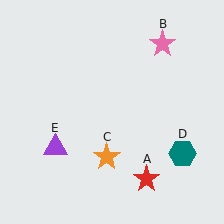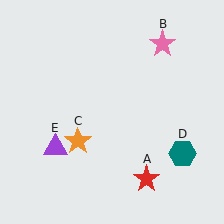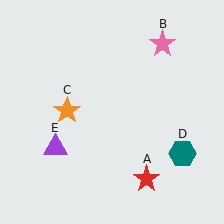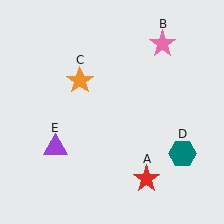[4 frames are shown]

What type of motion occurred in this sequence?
The orange star (object C) rotated clockwise around the center of the scene.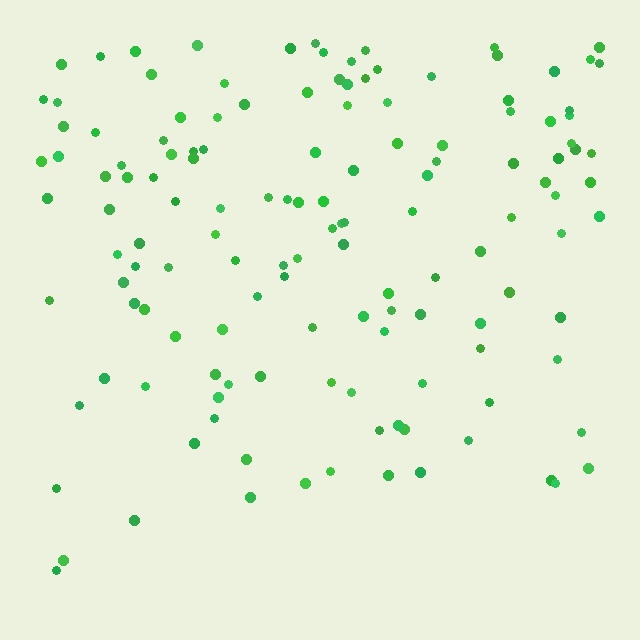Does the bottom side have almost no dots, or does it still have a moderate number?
Still a moderate number, just noticeably fewer than the top.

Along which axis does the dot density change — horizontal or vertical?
Vertical.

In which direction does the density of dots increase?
From bottom to top, with the top side densest.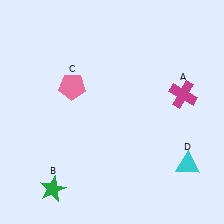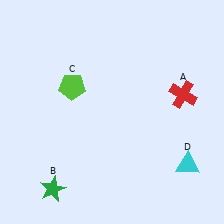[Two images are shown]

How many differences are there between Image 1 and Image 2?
There are 2 differences between the two images.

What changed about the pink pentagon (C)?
In Image 1, C is pink. In Image 2, it changed to lime.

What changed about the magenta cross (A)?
In Image 1, A is magenta. In Image 2, it changed to red.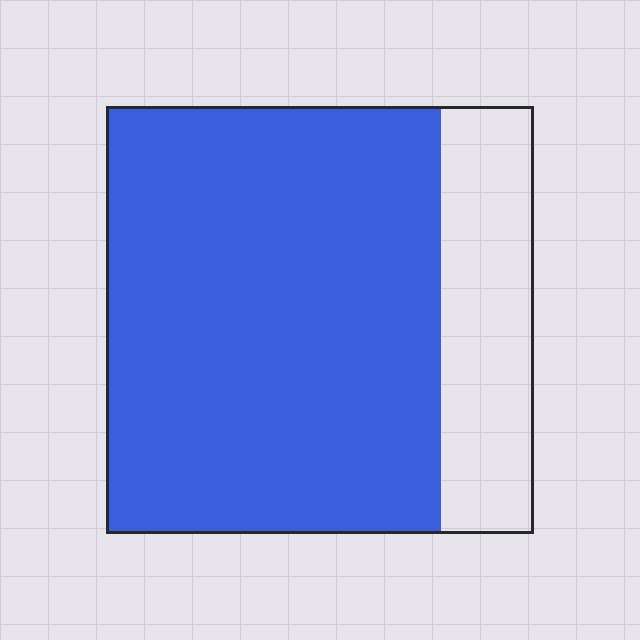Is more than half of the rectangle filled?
Yes.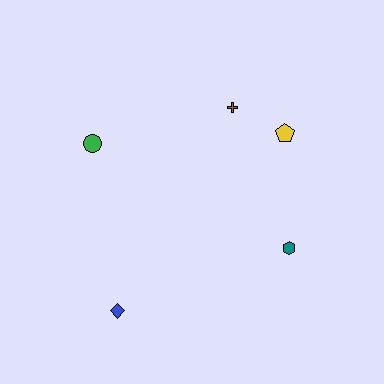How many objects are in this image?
There are 5 objects.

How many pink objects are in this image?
There are no pink objects.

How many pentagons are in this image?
There is 1 pentagon.